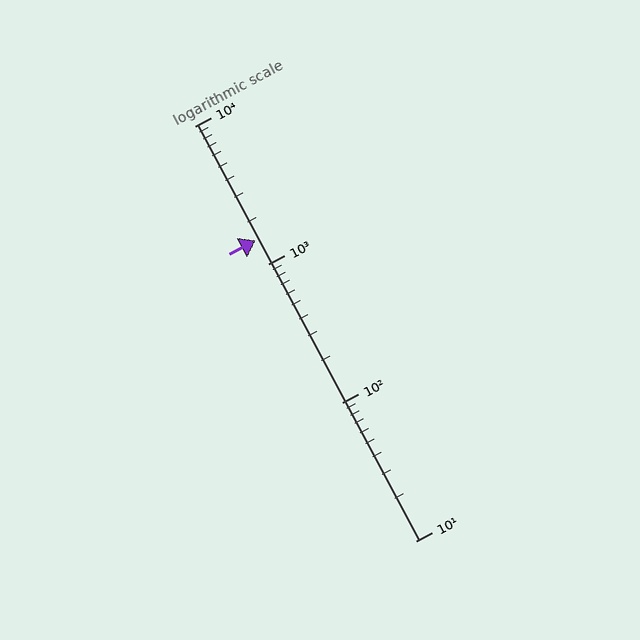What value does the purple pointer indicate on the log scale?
The pointer indicates approximately 1500.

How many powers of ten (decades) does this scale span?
The scale spans 3 decades, from 10 to 10000.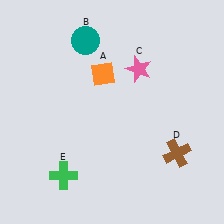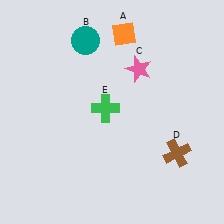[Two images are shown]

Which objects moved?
The objects that moved are: the orange diamond (A), the green cross (E).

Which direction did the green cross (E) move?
The green cross (E) moved up.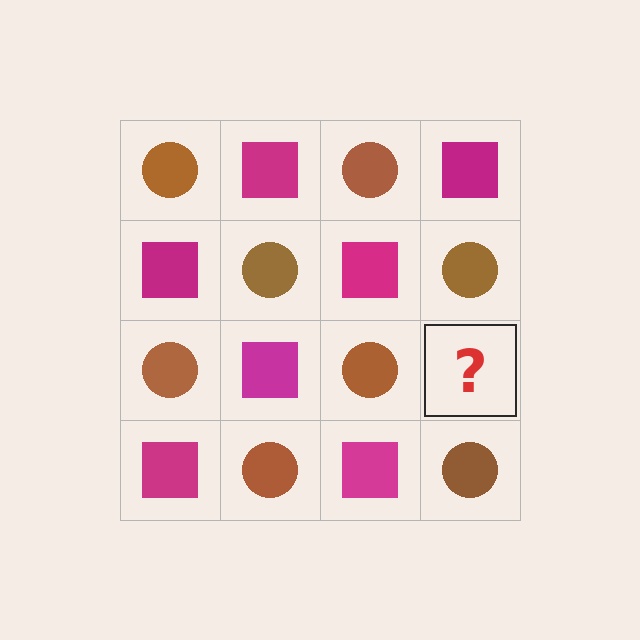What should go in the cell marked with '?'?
The missing cell should contain a magenta square.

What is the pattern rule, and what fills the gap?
The rule is that it alternates brown circle and magenta square in a checkerboard pattern. The gap should be filled with a magenta square.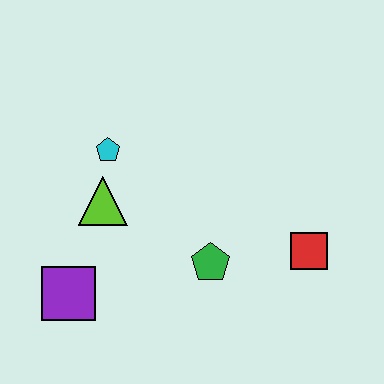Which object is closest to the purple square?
The lime triangle is closest to the purple square.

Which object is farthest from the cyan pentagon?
The red square is farthest from the cyan pentagon.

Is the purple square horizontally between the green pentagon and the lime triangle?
No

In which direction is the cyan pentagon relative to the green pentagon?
The cyan pentagon is above the green pentagon.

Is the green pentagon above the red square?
No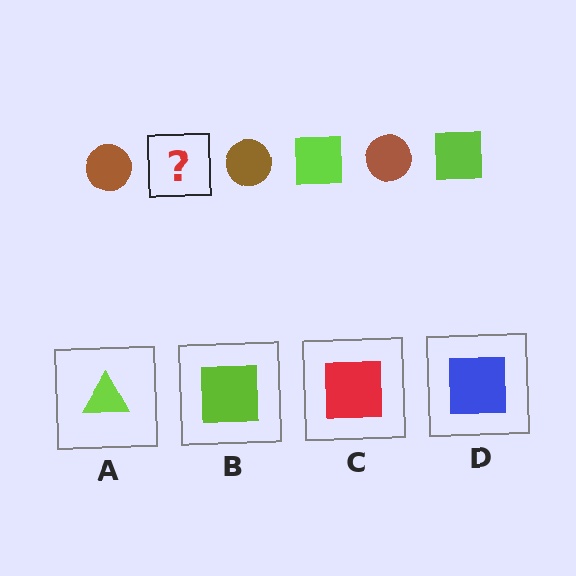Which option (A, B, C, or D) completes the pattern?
B.